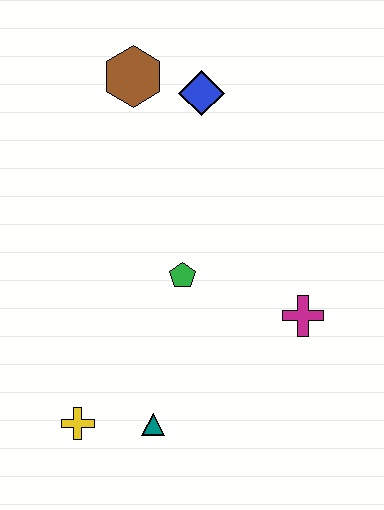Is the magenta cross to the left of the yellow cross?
No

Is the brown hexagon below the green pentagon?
No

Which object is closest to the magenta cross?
The green pentagon is closest to the magenta cross.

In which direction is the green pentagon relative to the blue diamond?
The green pentagon is below the blue diamond.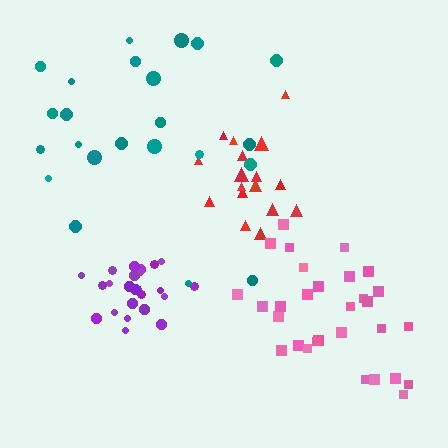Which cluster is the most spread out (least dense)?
Teal.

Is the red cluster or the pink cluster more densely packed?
Red.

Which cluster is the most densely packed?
Purple.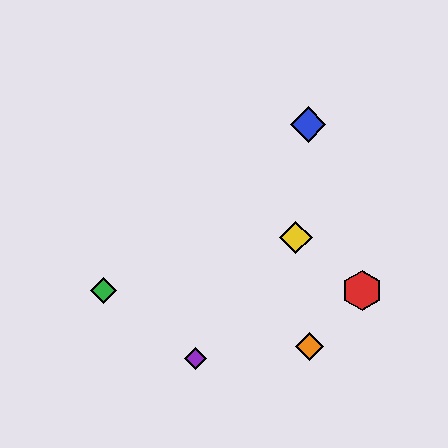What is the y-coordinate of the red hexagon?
The red hexagon is at y≈291.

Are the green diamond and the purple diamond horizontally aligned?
No, the green diamond is at y≈291 and the purple diamond is at y≈358.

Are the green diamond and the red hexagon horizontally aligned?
Yes, both are at y≈291.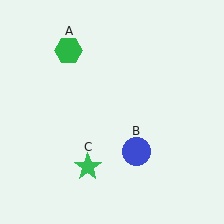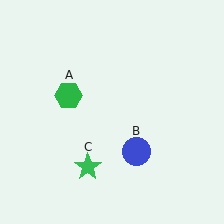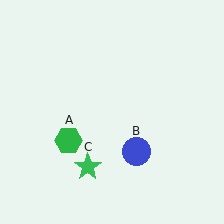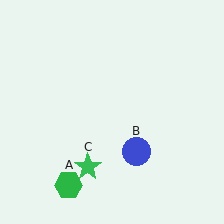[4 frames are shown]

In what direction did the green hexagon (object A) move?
The green hexagon (object A) moved down.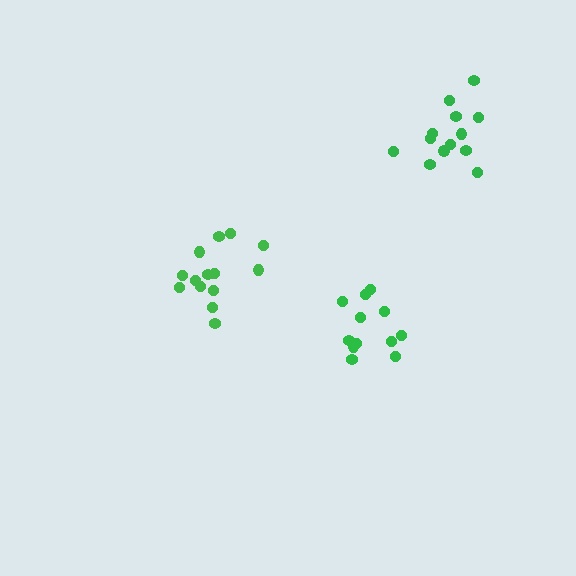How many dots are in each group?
Group 1: 14 dots, Group 2: 13 dots, Group 3: 13 dots (40 total).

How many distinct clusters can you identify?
There are 3 distinct clusters.